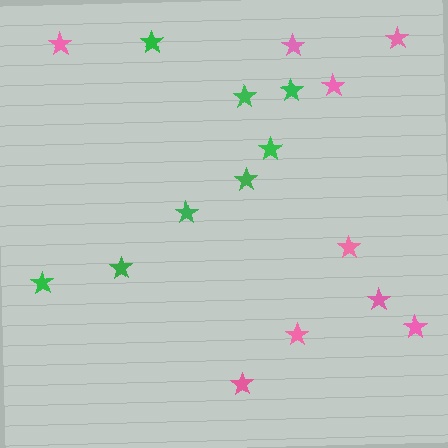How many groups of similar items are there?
There are 2 groups: one group of green stars (8) and one group of pink stars (9).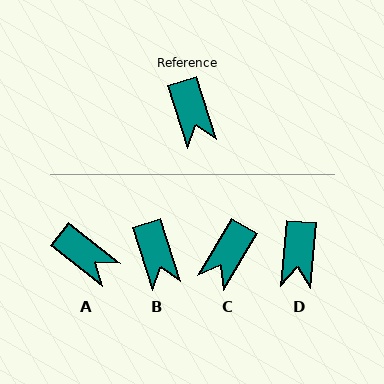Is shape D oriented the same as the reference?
No, it is off by about 22 degrees.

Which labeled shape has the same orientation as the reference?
B.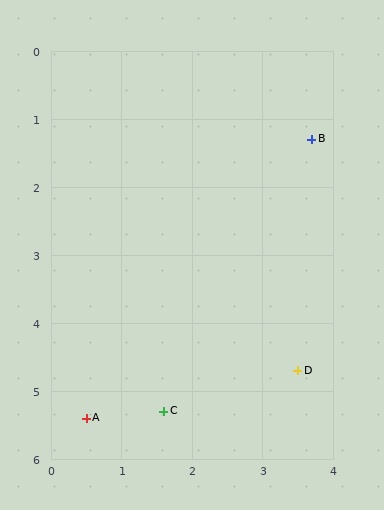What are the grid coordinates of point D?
Point D is at approximately (3.5, 4.7).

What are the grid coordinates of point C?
Point C is at approximately (1.6, 5.3).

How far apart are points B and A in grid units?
Points B and A are about 5.2 grid units apart.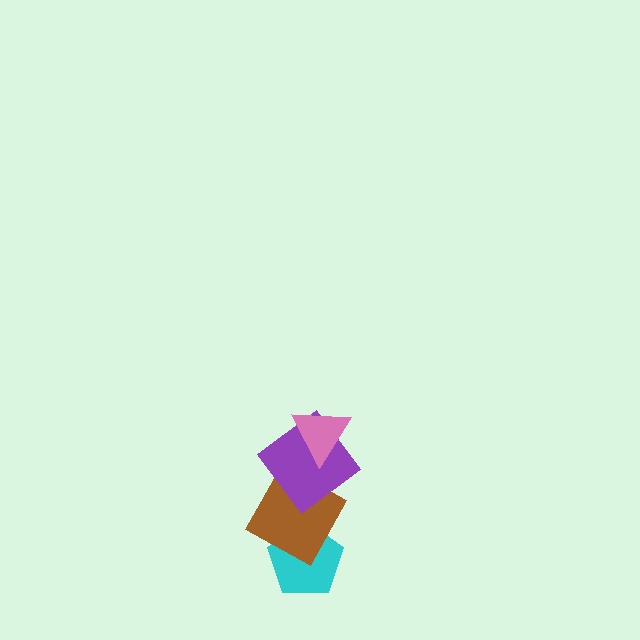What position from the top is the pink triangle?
The pink triangle is 1st from the top.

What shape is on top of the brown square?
The purple diamond is on top of the brown square.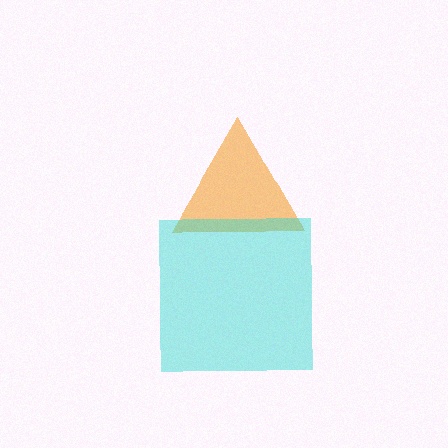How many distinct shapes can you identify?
There are 2 distinct shapes: an orange triangle, a cyan square.